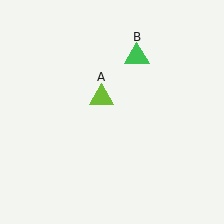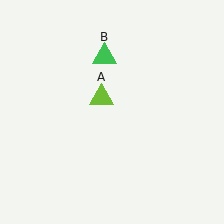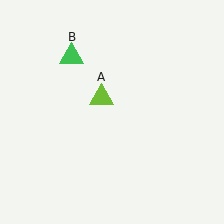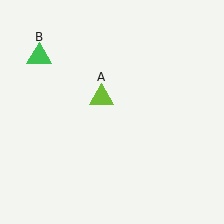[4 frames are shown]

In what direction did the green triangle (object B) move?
The green triangle (object B) moved left.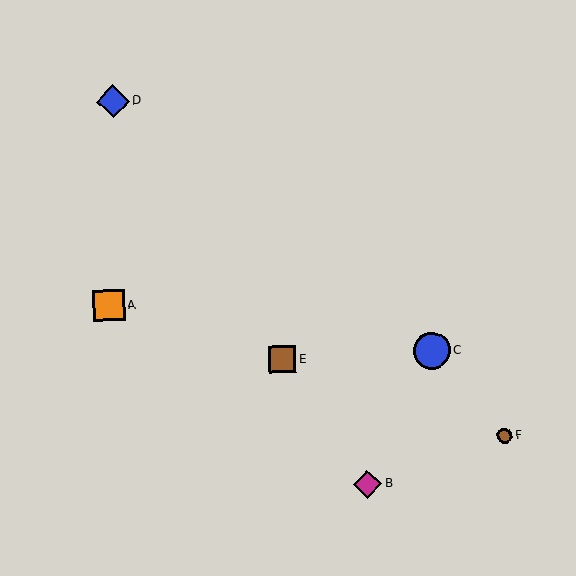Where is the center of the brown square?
The center of the brown square is at (282, 359).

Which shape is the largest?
The blue circle (labeled C) is the largest.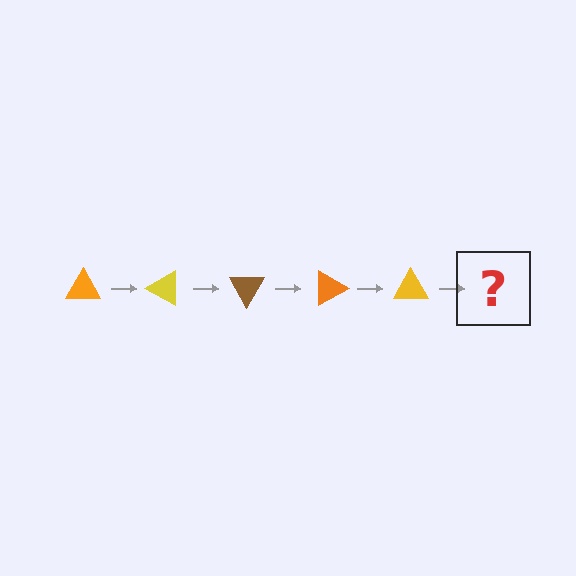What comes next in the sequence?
The next element should be a brown triangle, rotated 150 degrees from the start.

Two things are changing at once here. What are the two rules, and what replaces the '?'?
The two rules are that it rotates 30 degrees each step and the color cycles through orange, yellow, and brown. The '?' should be a brown triangle, rotated 150 degrees from the start.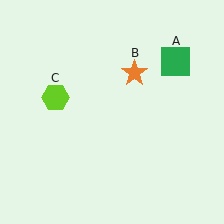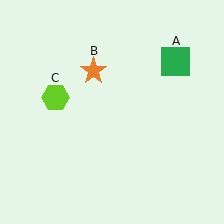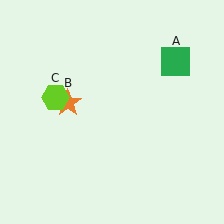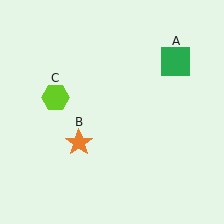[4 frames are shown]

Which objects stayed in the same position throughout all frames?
Green square (object A) and lime hexagon (object C) remained stationary.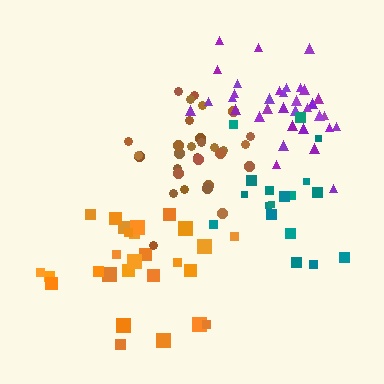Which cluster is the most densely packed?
Purple.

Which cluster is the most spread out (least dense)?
Teal.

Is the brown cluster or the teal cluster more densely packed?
Brown.